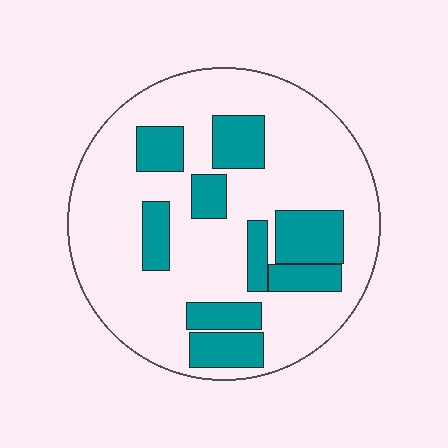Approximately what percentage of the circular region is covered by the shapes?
Approximately 25%.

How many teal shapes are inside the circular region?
9.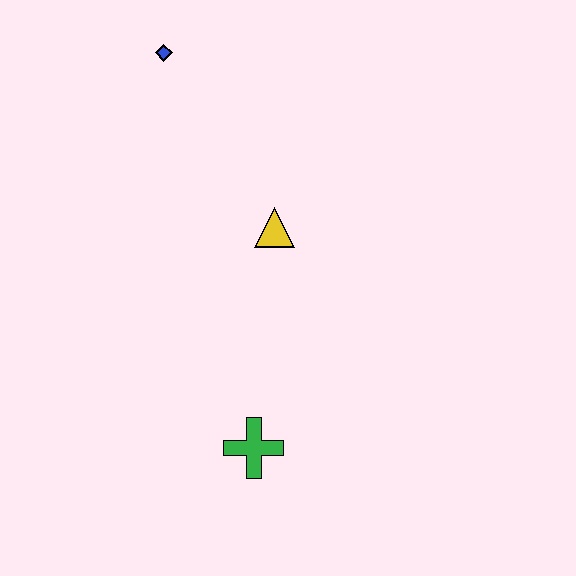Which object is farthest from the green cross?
The blue diamond is farthest from the green cross.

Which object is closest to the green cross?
The yellow triangle is closest to the green cross.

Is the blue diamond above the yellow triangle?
Yes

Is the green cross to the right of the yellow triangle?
No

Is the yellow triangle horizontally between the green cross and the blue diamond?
No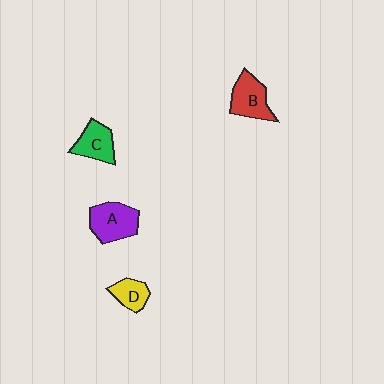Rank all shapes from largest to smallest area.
From largest to smallest: A (purple), B (red), C (green), D (yellow).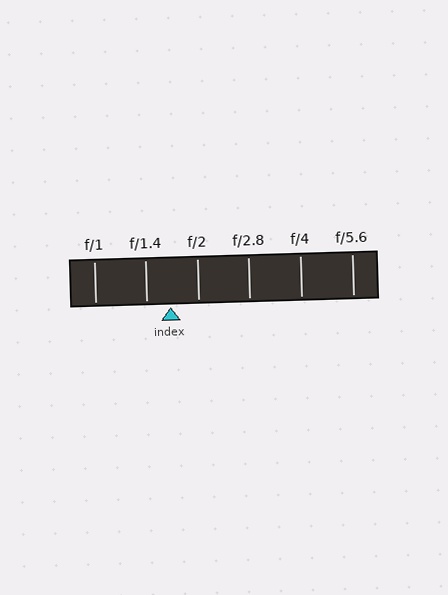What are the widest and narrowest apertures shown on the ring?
The widest aperture shown is f/1 and the narrowest is f/5.6.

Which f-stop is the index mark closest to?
The index mark is closest to f/1.4.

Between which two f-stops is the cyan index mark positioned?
The index mark is between f/1.4 and f/2.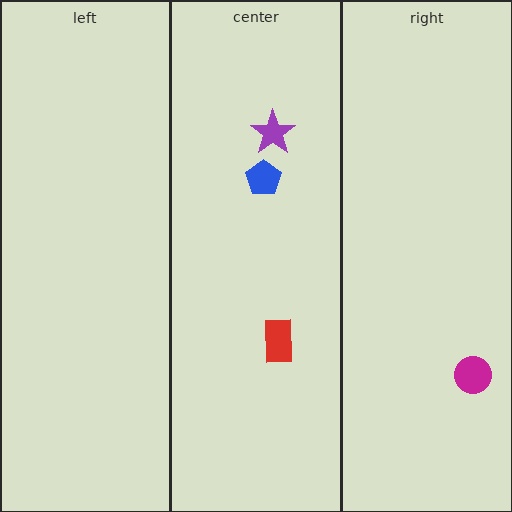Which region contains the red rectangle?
The center region.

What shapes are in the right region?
The magenta circle.